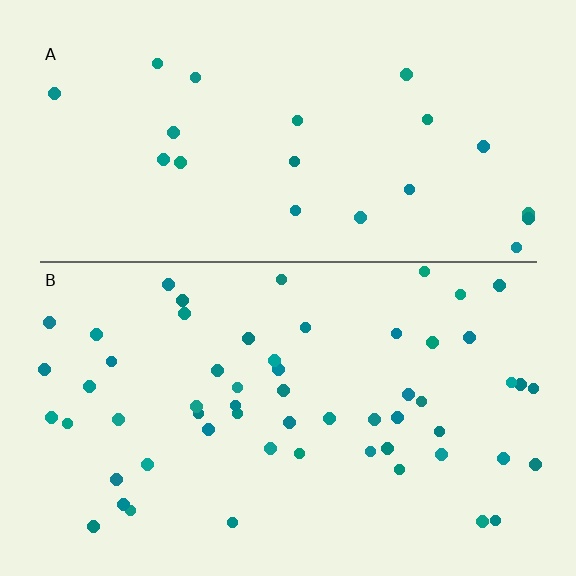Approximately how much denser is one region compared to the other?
Approximately 2.6× — region B over region A.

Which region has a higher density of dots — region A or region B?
B (the bottom).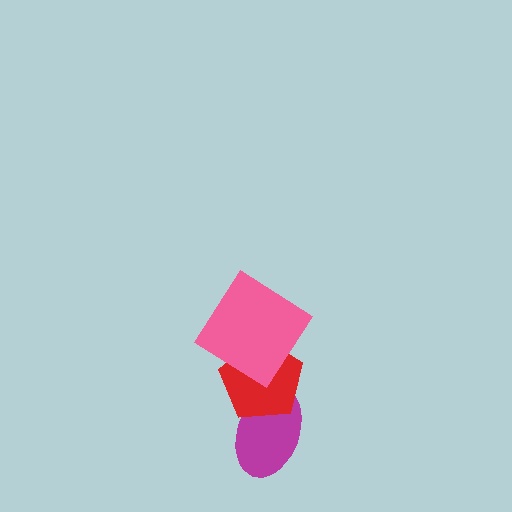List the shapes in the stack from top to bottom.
From top to bottom: the pink diamond, the red pentagon, the magenta ellipse.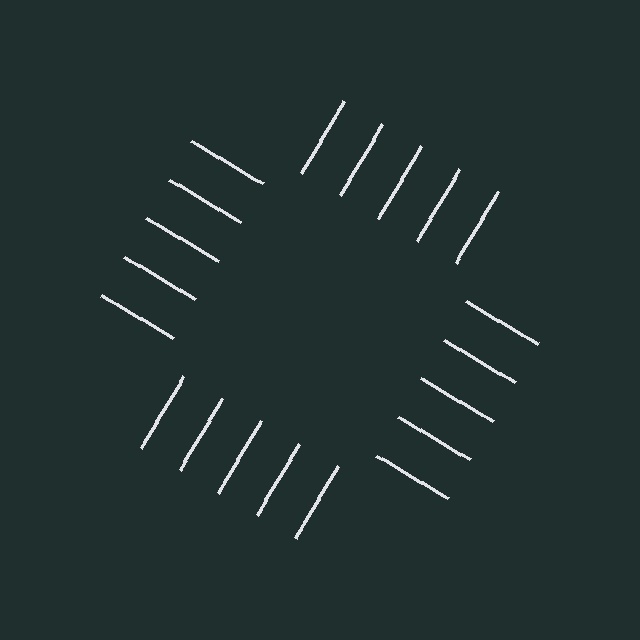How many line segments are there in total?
20 — 5 along each of the 4 edges.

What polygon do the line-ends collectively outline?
An illusory square — the line segments terminate on its edges but no continuous stroke is drawn.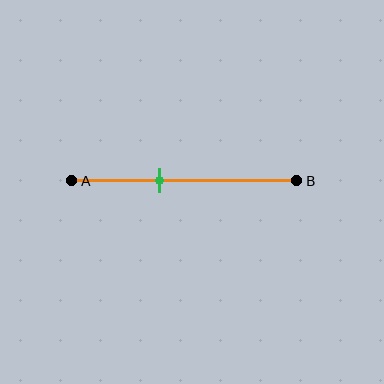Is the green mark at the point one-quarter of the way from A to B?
No, the mark is at about 40% from A, not at the 25% one-quarter point.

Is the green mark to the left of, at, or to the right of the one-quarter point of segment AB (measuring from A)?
The green mark is to the right of the one-quarter point of segment AB.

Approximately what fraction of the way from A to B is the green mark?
The green mark is approximately 40% of the way from A to B.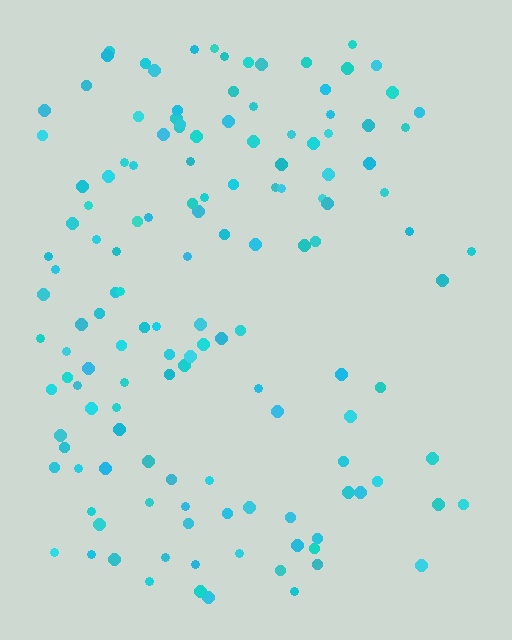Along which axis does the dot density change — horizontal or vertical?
Horizontal.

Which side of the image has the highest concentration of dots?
The left.